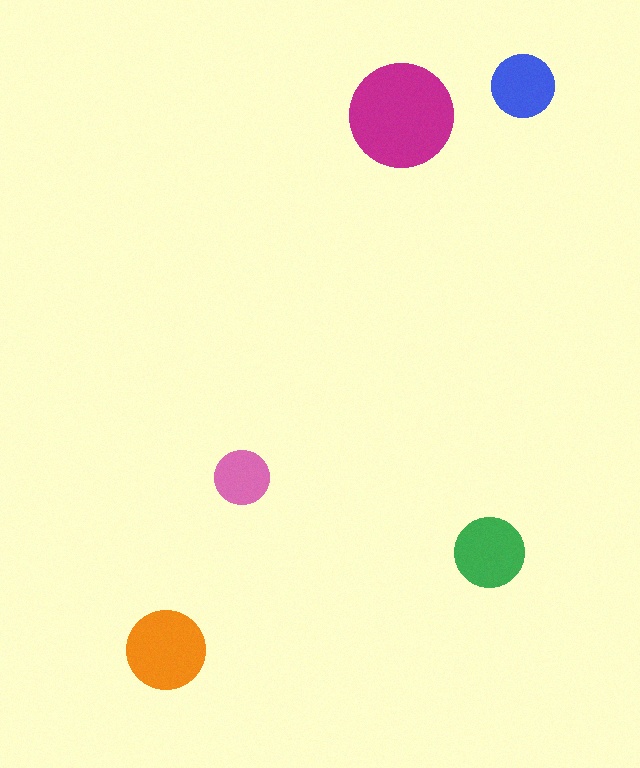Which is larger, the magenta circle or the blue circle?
The magenta one.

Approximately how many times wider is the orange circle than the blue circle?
About 1.5 times wider.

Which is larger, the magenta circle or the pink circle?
The magenta one.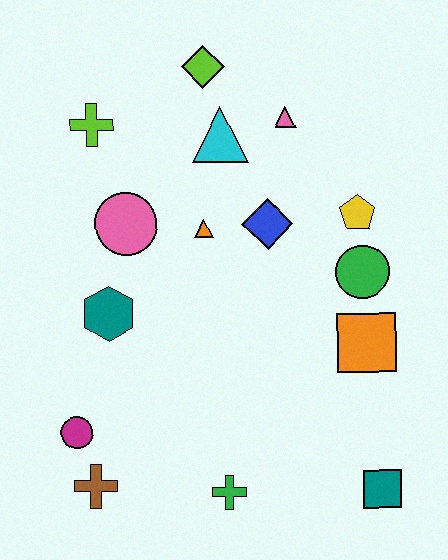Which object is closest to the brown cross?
The magenta circle is closest to the brown cross.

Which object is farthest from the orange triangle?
The teal square is farthest from the orange triangle.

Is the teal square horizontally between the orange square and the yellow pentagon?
No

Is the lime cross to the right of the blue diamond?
No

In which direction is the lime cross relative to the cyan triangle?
The lime cross is to the left of the cyan triangle.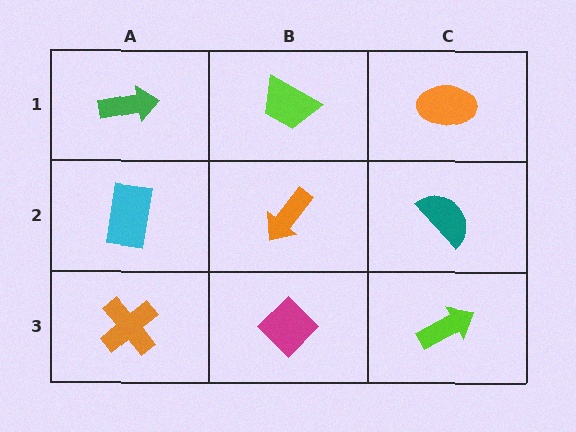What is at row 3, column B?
A magenta diamond.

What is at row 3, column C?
A lime arrow.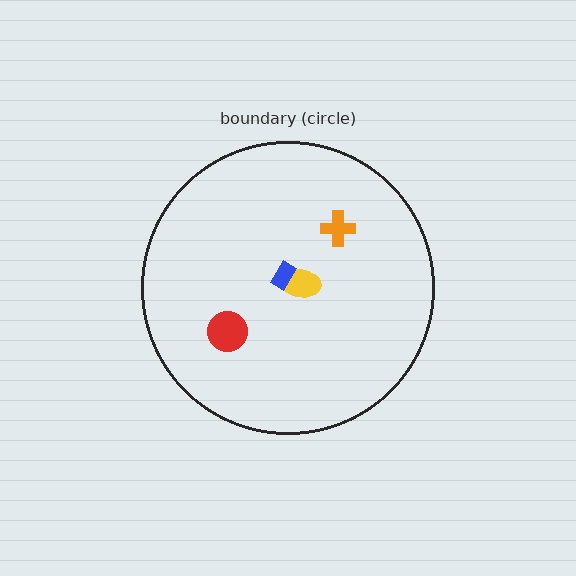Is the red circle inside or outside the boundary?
Inside.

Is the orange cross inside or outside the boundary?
Inside.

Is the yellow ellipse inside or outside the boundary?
Inside.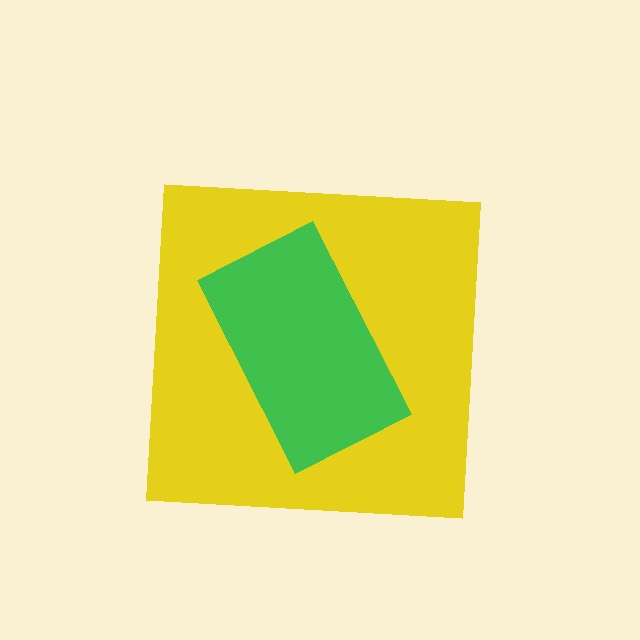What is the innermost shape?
The green rectangle.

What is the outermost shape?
The yellow square.